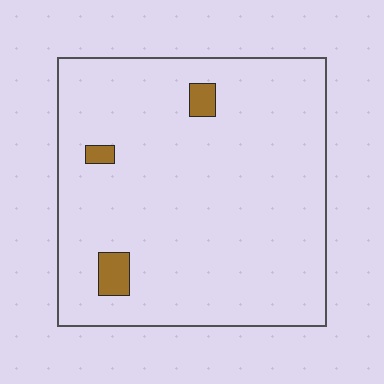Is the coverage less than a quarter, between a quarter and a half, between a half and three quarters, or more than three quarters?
Less than a quarter.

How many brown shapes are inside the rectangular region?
3.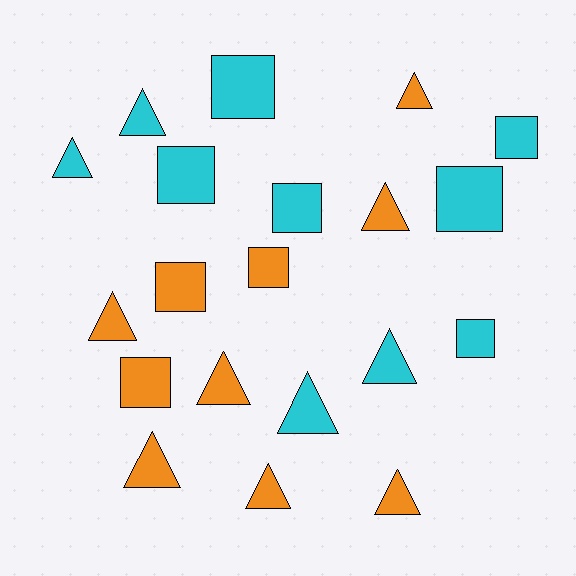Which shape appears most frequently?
Triangle, with 11 objects.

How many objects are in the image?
There are 20 objects.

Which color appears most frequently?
Orange, with 10 objects.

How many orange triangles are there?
There are 7 orange triangles.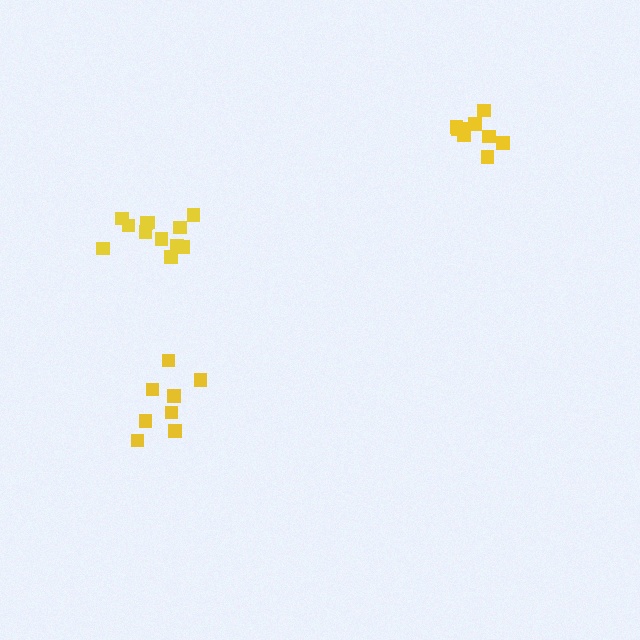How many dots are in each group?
Group 1: 12 dots, Group 2: 9 dots, Group 3: 8 dots (29 total).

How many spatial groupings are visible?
There are 3 spatial groupings.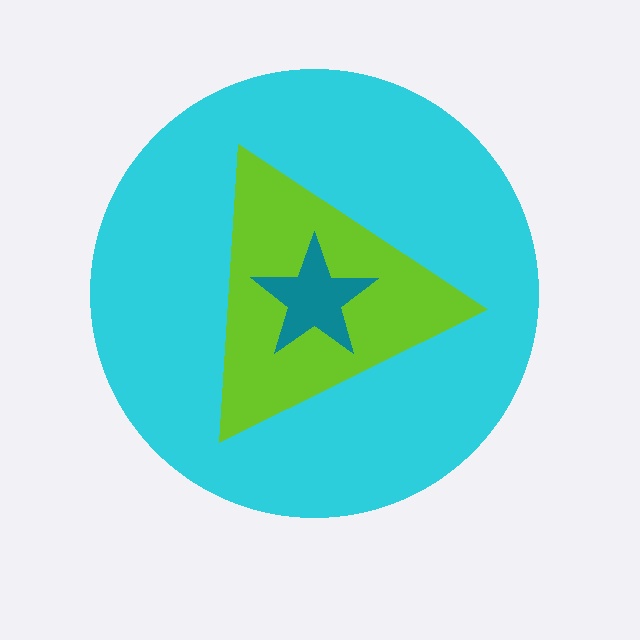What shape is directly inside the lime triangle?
The teal star.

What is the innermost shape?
The teal star.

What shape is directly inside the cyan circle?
The lime triangle.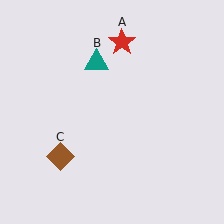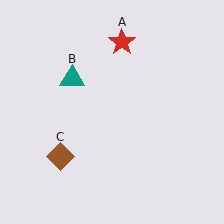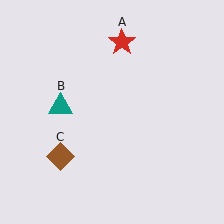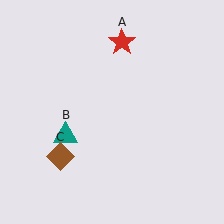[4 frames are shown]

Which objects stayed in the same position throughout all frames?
Red star (object A) and brown diamond (object C) remained stationary.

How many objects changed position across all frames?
1 object changed position: teal triangle (object B).